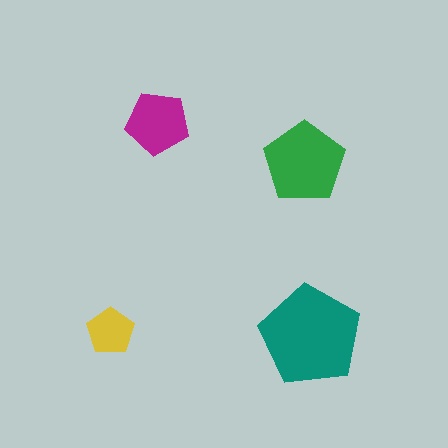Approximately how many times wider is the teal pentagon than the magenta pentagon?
About 1.5 times wider.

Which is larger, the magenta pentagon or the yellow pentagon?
The magenta one.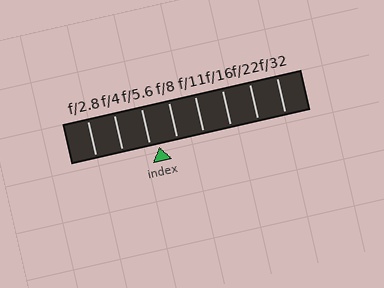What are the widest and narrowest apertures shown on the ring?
The widest aperture shown is f/2.8 and the narrowest is f/32.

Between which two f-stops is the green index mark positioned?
The index mark is between f/5.6 and f/8.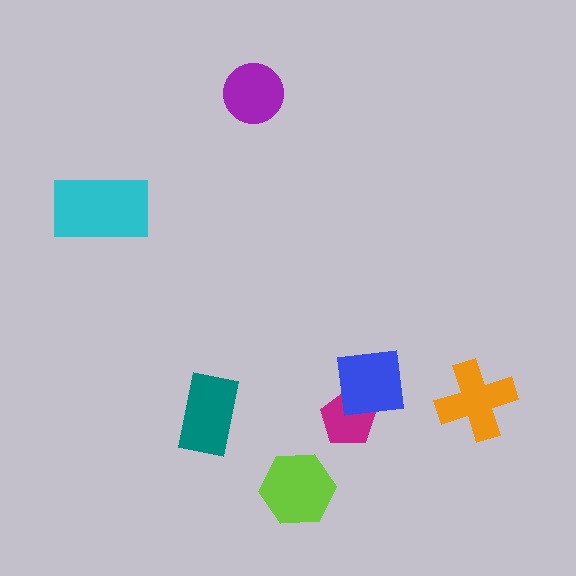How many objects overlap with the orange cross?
0 objects overlap with the orange cross.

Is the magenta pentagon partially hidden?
Yes, it is partially covered by another shape.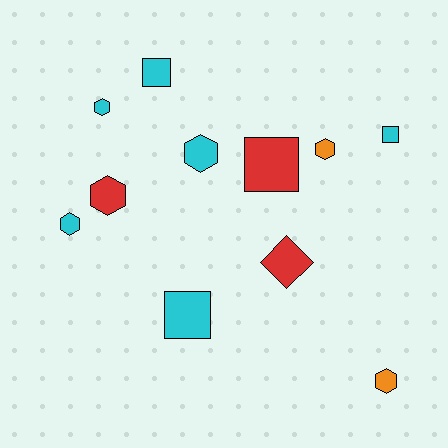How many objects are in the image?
There are 11 objects.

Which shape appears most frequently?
Hexagon, with 6 objects.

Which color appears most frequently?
Cyan, with 6 objects.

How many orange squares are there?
There are no orange squares.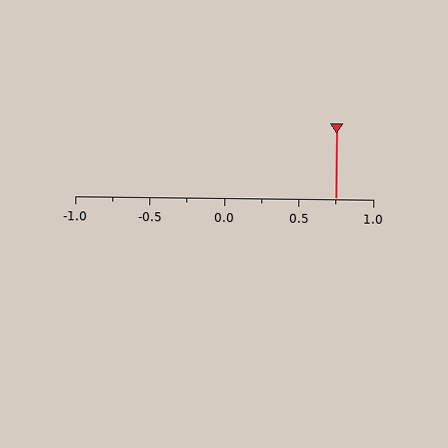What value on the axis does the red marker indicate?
The marker indicates approximately 0.75.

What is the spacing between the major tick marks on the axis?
The major ticks are spaced 0.5 apart.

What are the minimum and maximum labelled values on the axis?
The axis runs from -1.0 to 1.0.